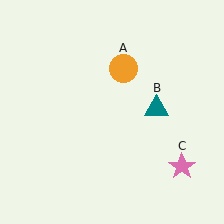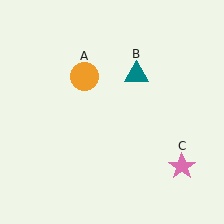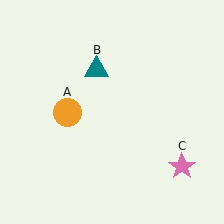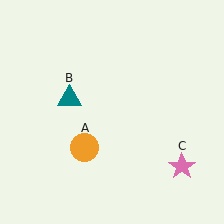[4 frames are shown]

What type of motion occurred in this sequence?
The orange circle (object A), teal triangle (object B) rotated counterclockwise around the center of the scene.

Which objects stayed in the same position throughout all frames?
Pink star (object C) remained stationary.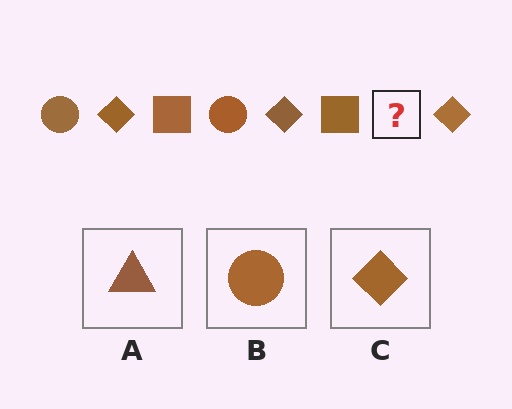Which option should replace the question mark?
Option B.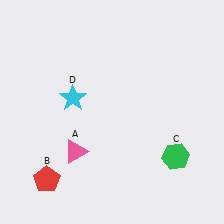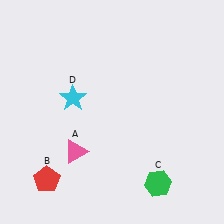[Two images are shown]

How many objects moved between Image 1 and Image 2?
1 object moved between the two images.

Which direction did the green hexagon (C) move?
The green hexagon (C) moved down.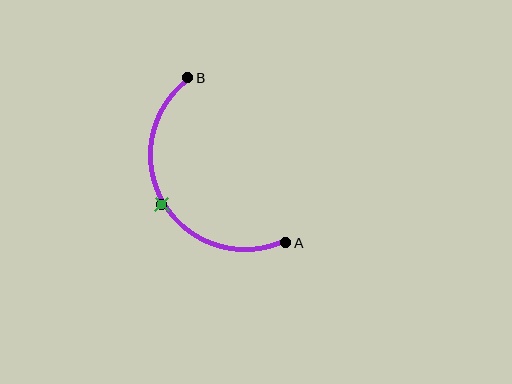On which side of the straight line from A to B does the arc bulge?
The arc bulges to the left of the straight line connecting A and B.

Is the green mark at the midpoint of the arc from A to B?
Yes. The green mark lies on the arc at equal arc-length from both A and B — it is the arc midpoint.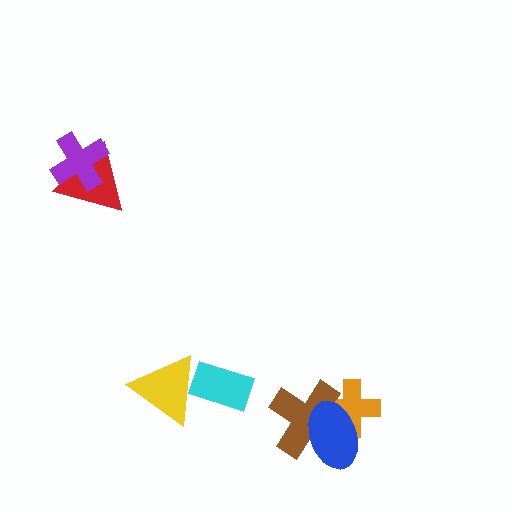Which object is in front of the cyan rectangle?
The yellow triangle is in front of the cyan rectangle.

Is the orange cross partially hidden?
Yes, it is partially covered by another shape.